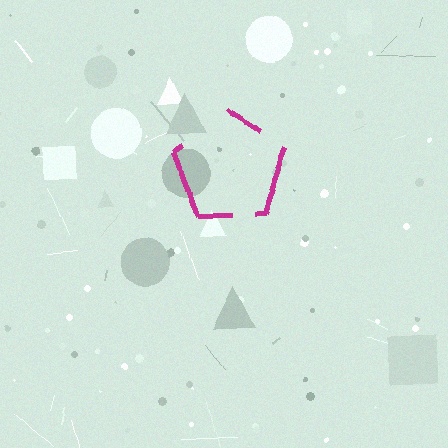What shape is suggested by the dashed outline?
The dashed outline suggests a pentagon.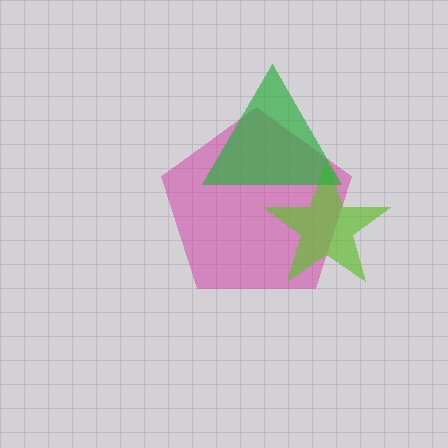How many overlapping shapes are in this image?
There are 3 overlapping shapes in the image.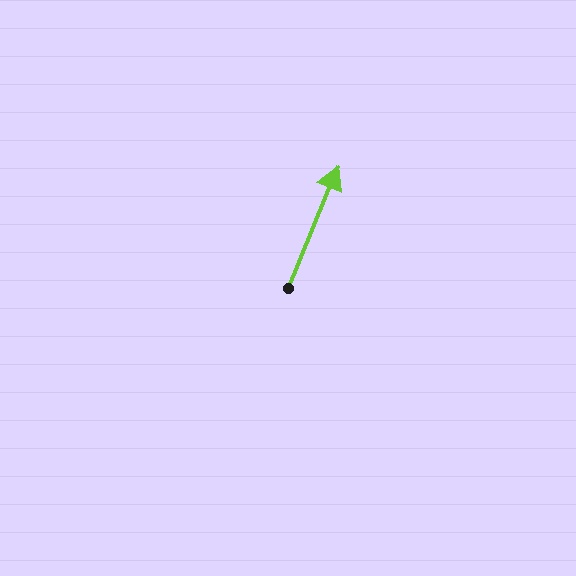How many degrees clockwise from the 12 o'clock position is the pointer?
Approximately 22 degrees.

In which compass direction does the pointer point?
North.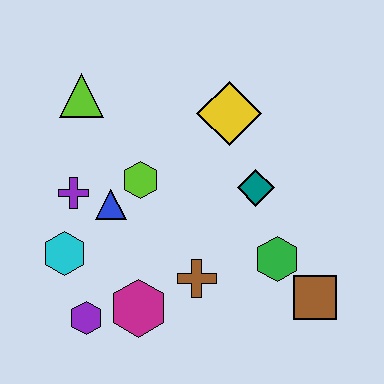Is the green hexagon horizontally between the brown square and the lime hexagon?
Yes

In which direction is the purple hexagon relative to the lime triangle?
The purple hexagon is below the lime triangle.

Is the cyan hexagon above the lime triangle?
No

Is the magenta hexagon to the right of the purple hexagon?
Yes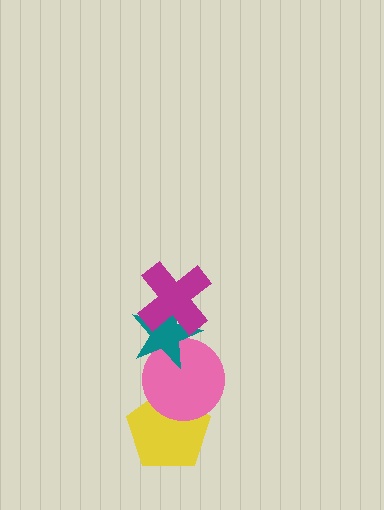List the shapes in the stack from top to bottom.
From top to bottom: the magenta cross, the teal star, the pink circle, the yellow pentagon.